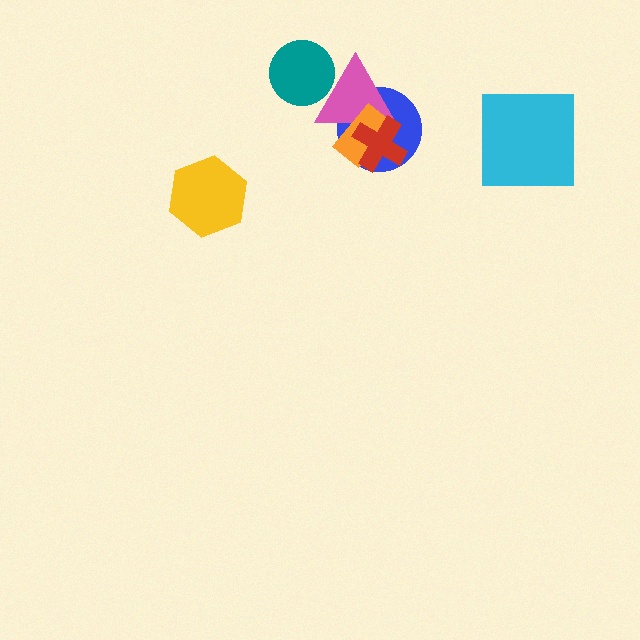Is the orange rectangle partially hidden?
Yes, it is partially covered by another shape.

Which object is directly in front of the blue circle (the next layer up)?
The pink triangle is directly in front of the blue circle.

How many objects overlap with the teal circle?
1 object overlaps with the teal circle.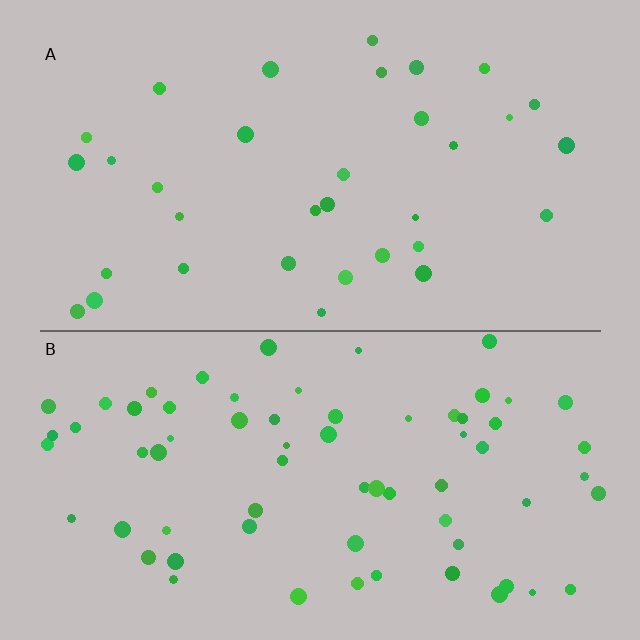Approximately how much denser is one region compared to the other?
Approximately 1.9× — region B over region A.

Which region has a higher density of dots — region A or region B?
B (the bottom).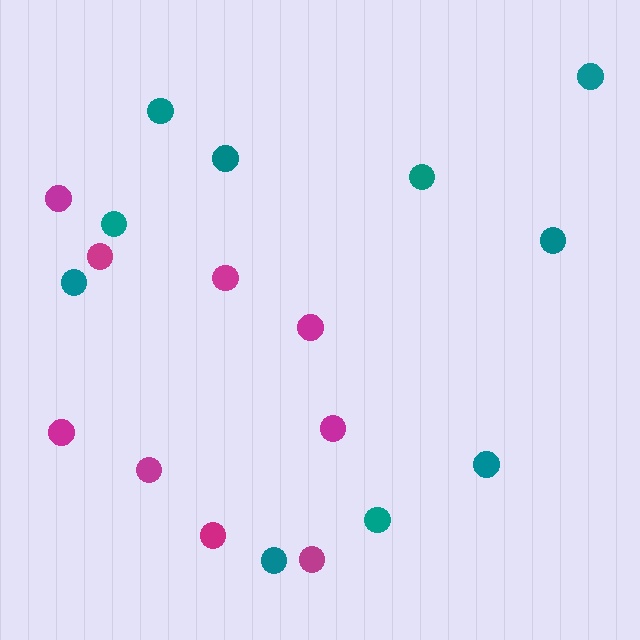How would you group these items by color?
There are 2 groups: one group of teal circles (10) and one group of magenta circles (9).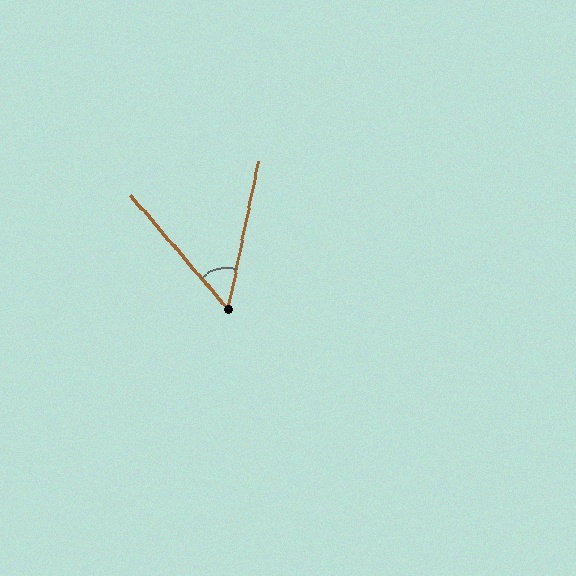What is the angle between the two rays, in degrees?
Approximately 52 degrees.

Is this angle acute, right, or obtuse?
It is acute.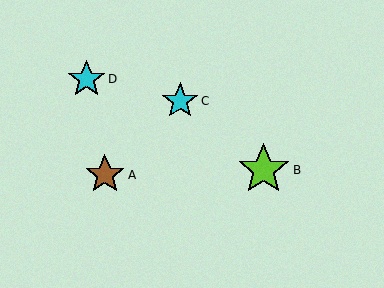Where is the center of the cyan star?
The center of the cyan star is at (180, 101).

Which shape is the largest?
The lime star (labeled B) is the largest.